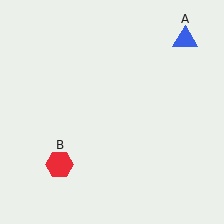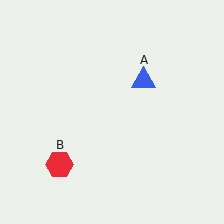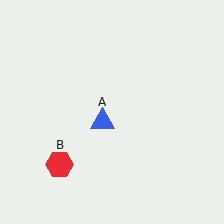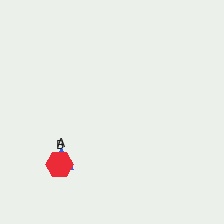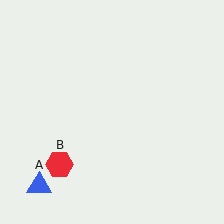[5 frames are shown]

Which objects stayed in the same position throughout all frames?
Red hexagon (object B) remained stationary.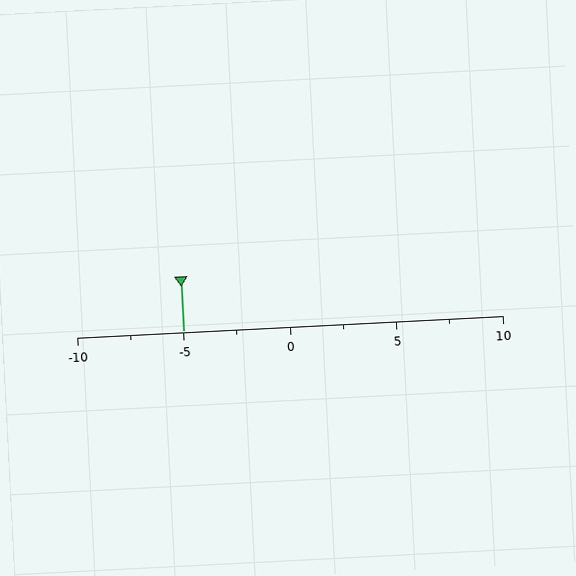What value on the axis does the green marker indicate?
The marker indicates approximately -5.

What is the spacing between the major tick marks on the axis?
The major ticks are spaced 5 apart.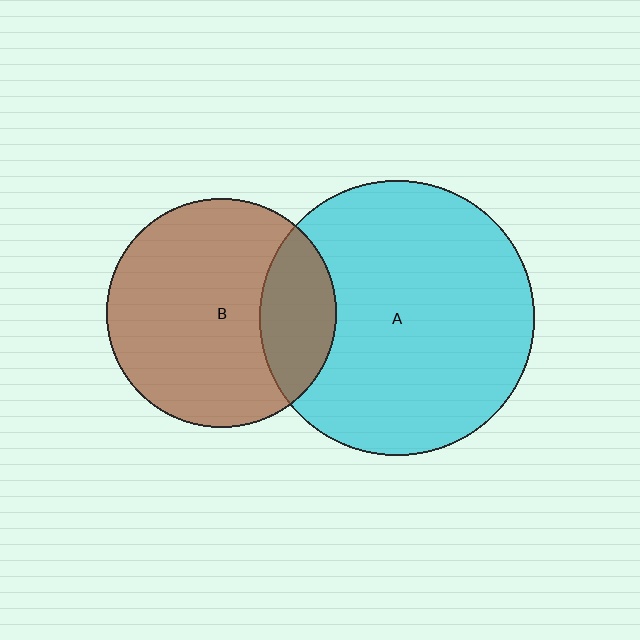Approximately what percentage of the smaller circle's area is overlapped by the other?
Approximately 25%.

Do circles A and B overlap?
Yes.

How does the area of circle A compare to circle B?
Approximately 1.4 times.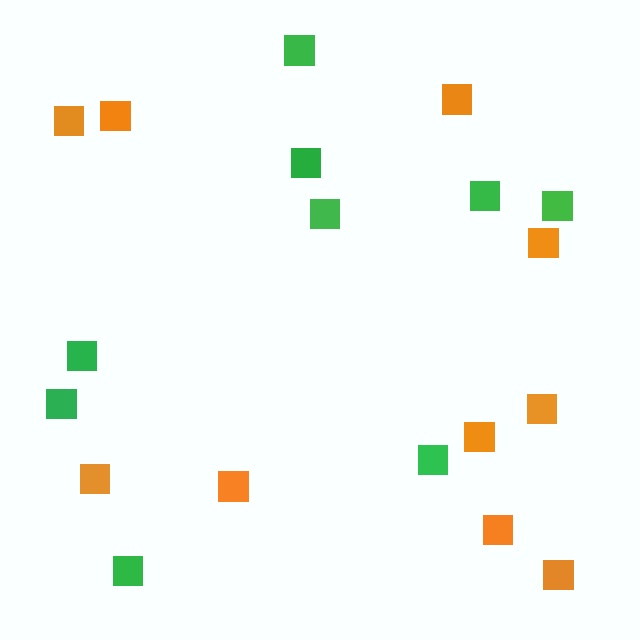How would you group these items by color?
There are 2 groups: one group of orange squares (10) and one group of green squares (9).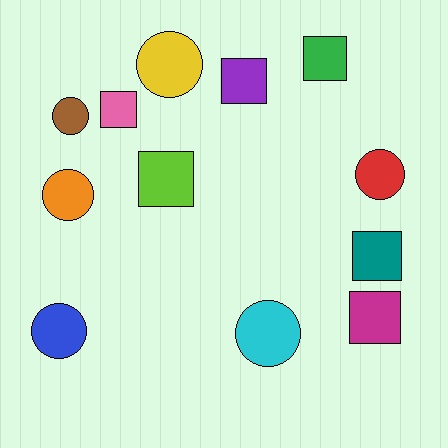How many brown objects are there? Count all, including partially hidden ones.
There is 1 brown object.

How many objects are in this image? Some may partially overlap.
There are 12 objects.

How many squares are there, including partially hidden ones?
There are 6 squares.